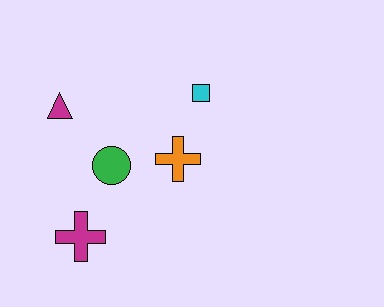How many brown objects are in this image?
There are no brown objects.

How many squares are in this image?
There is 1 square.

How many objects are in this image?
There are 5 objects.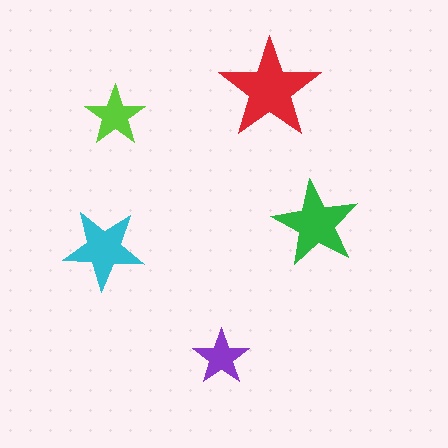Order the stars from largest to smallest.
the red one, the green one, the cyan one, the lime one, the purple one.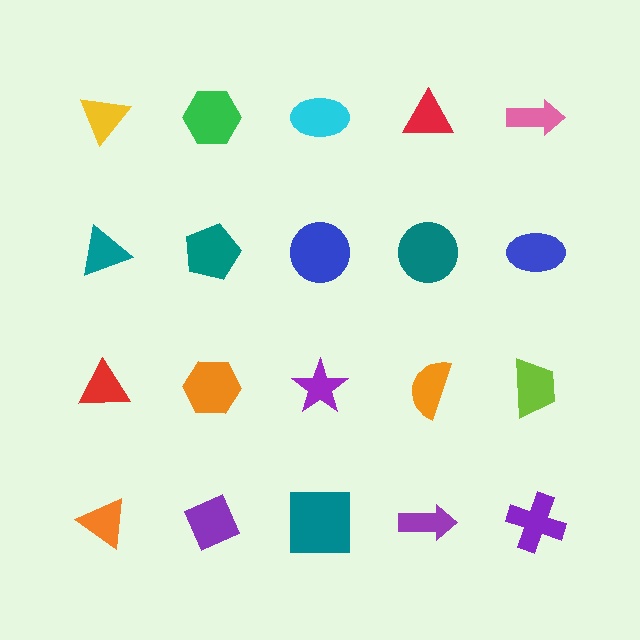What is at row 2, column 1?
A teal triangle.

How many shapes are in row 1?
5 shapes.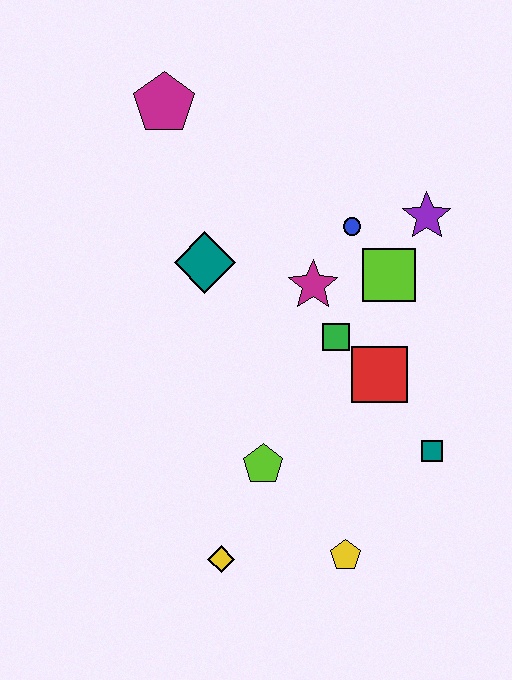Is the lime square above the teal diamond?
No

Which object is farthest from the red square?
The magenta pentagon is farthest from the red square.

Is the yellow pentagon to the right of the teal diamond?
Yes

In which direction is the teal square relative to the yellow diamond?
The teal square is to the right of the yellow diamond.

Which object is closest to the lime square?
The blue circle is closest to the lime square.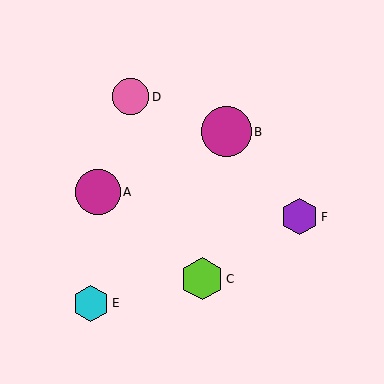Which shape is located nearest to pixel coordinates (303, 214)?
The purple hexagon (labeled F) at (300, 217) is nearest to that location.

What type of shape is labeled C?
Shape C is a lime hexagon.